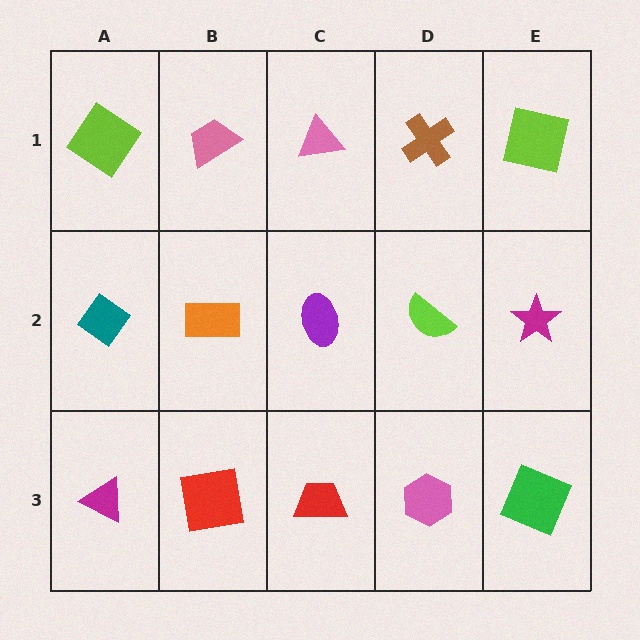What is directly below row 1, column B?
An orange rectangle.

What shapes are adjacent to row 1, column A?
A teal diamond (row 2, column A), a pink trapezoid (row 1, column B).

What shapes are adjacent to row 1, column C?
A purple ellipse (row 2, column C), a pink trapezoid (row 1, column B), a brown cross (row 1, column D).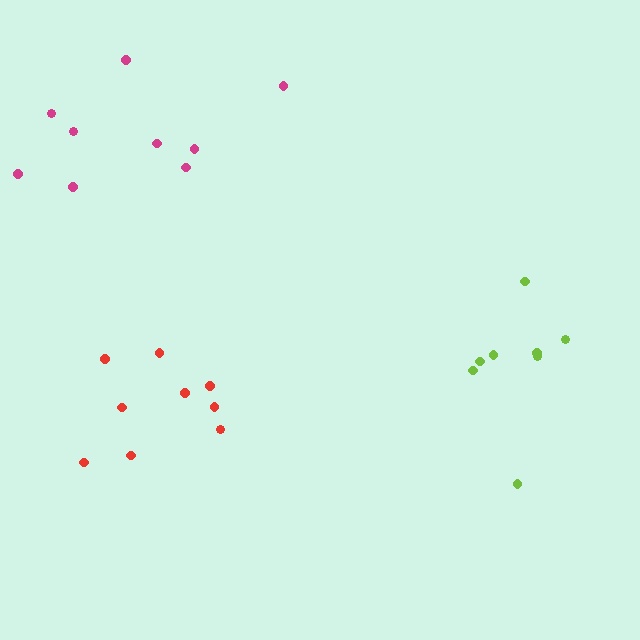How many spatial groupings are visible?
There are 3 spatial groupings.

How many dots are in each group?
Group 1: 9 dots, Group 2: 9 dots, Group 3: 8 dots (26 total).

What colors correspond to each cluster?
The clusters are colored: magenta, red, lime.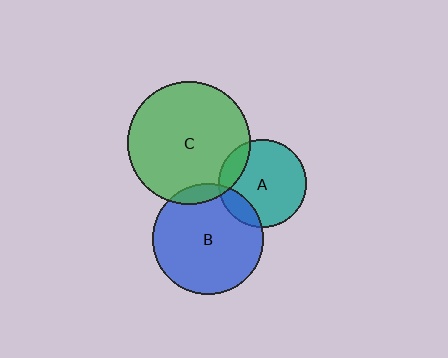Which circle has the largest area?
Circle C (green).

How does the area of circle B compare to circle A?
Approximately 1.6 times.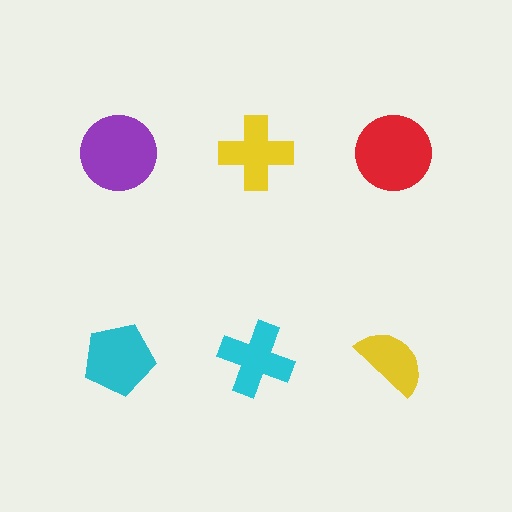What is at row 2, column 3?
A yellow semicircle.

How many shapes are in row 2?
3 shapes.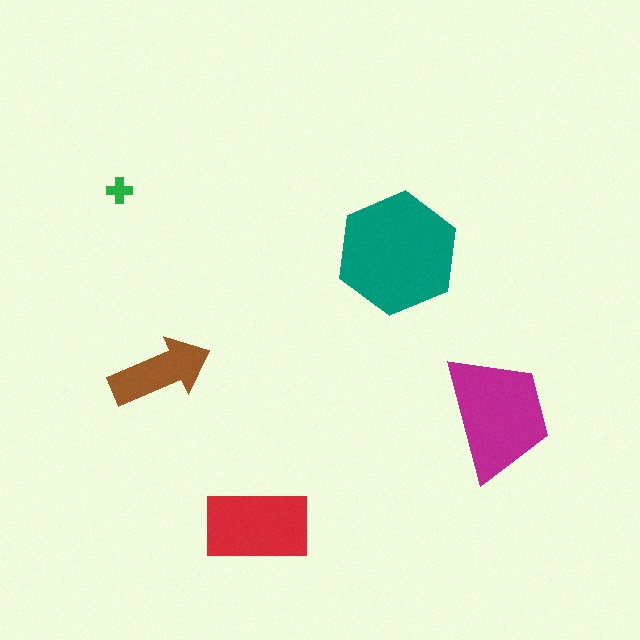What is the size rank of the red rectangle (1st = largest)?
3rd.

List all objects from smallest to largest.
The green cross, the brown arrow, the red rectangle, the magenta trapezoid, the teal hexagon.